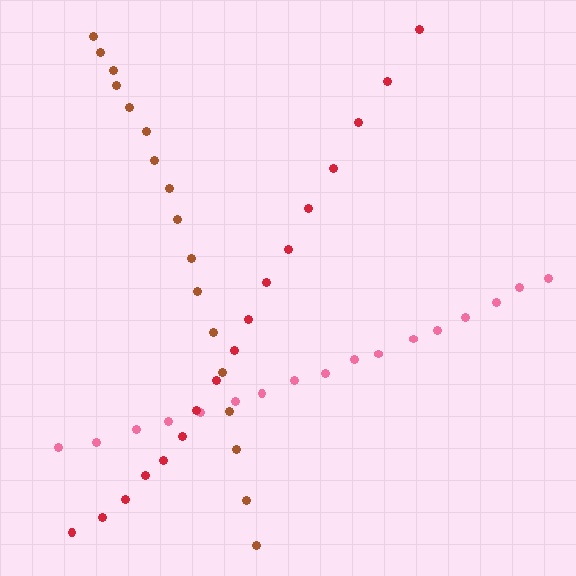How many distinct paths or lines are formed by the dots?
There are 3 distinct paths.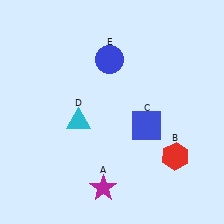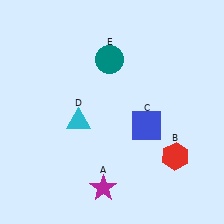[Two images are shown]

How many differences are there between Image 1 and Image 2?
There is 1 difference between the two images.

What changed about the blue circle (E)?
In Image 1, E is blue. In Image 2, it changed to teal.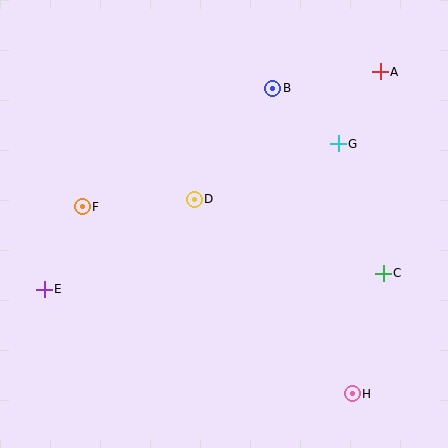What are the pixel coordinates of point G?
Point G is at (338, 144).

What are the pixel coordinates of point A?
Point A is at (380, 72).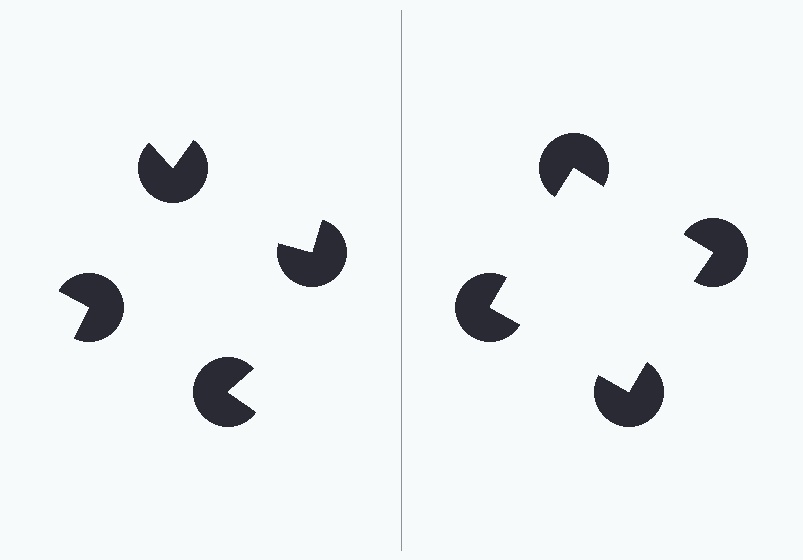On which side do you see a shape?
An illusory square appears on the right side. On the left side the wedge cuts are rotated, so no coherent shape forms.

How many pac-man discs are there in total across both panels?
8 — 4 on each side.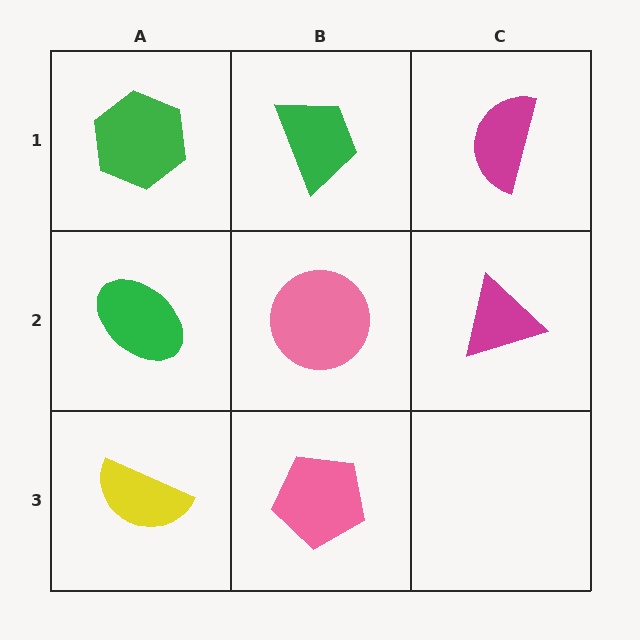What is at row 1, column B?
A green trapezoid.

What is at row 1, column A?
A green hexagon.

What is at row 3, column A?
A yellow semicircle.